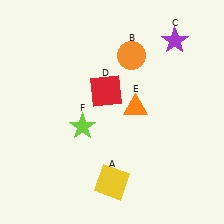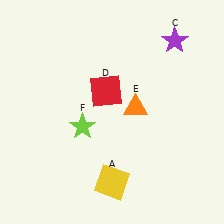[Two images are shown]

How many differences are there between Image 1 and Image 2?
There is 1 difference between the two images.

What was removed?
The orange circle (B) was removed in Image 2.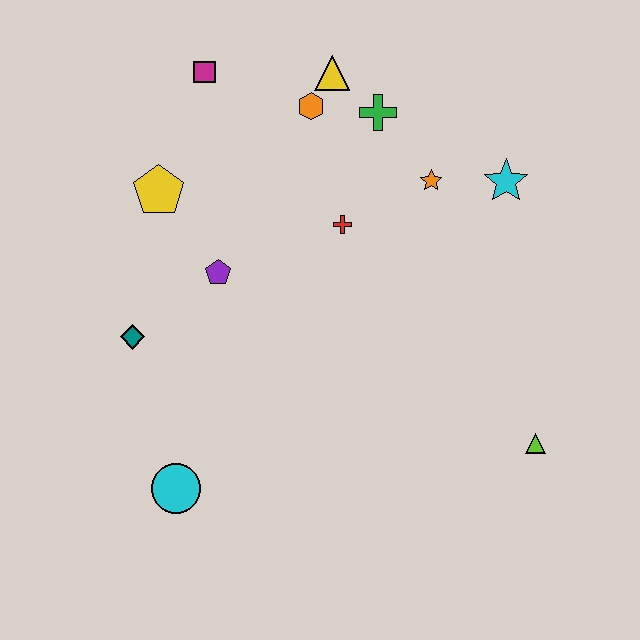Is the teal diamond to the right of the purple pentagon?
No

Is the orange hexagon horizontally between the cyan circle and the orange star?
Yes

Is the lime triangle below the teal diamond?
Yes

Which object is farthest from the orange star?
The cyan circle is farthest from the orange star.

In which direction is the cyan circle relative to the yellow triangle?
The cyan circle is below the yellow triangle.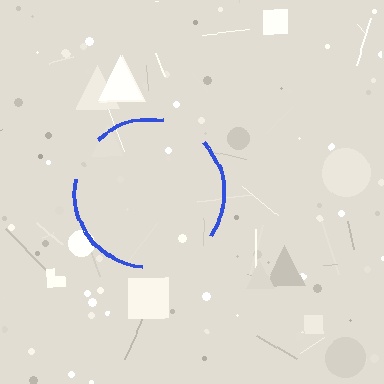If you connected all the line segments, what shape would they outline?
They would outline a circle.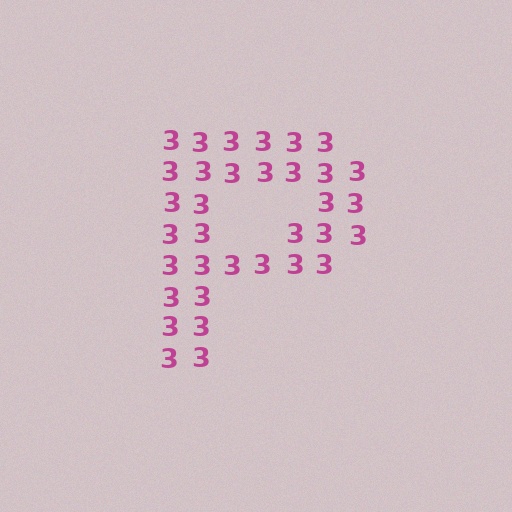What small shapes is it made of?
It is made of small digit 3's.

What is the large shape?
The large shape is the letter P.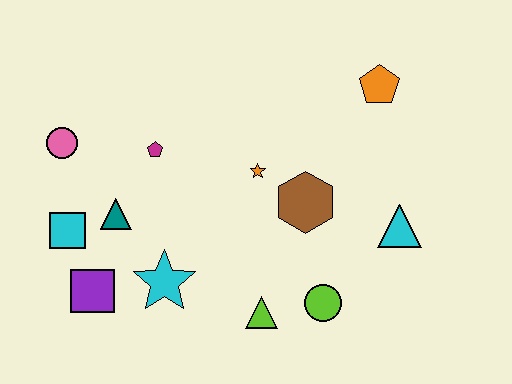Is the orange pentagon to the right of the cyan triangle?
No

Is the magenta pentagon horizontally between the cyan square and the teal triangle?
No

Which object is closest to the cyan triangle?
The brown hexagon is closest to the cyan triangle.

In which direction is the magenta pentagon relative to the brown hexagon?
The magenta pentagon is to the left of the brown hexagon.